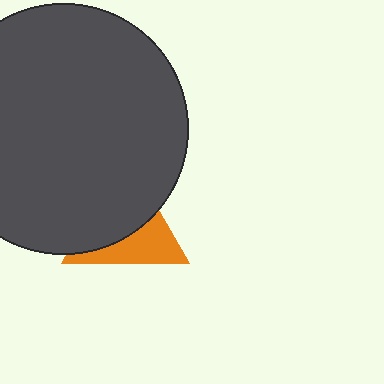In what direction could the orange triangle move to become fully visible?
The orange triangle could move down. That would shift it out from behind the dark gray circle entirely.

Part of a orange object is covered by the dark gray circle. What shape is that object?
It is a triangle.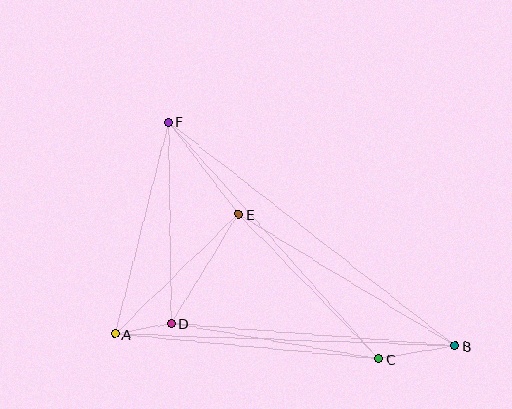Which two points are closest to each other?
Points A and D are closest to each other.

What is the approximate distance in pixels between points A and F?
The distance between A and F is approximately 219 pixels.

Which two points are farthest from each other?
Points B and F are farthest from each other.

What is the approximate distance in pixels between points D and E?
The distance between D and E is approximately 129 pixels.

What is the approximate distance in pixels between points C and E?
The distance between C and E is approximately 202 pixels.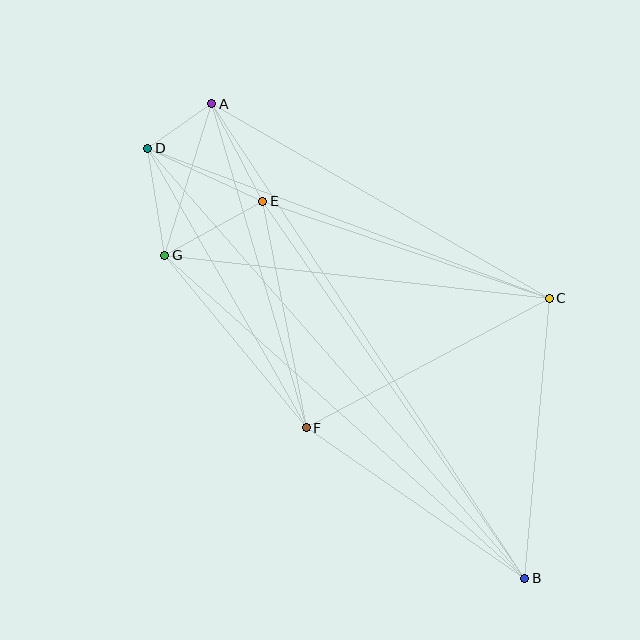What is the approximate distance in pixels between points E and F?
The distance between E and F is approximately 230 pixels.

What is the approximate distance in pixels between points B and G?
The distance between B and G is approximately 483 pixels.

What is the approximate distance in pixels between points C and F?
The distance between C and F is approximately 275 pixels.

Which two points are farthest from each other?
Points B and D are farthest from each other.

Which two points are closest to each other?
Points A and D are closest to each other.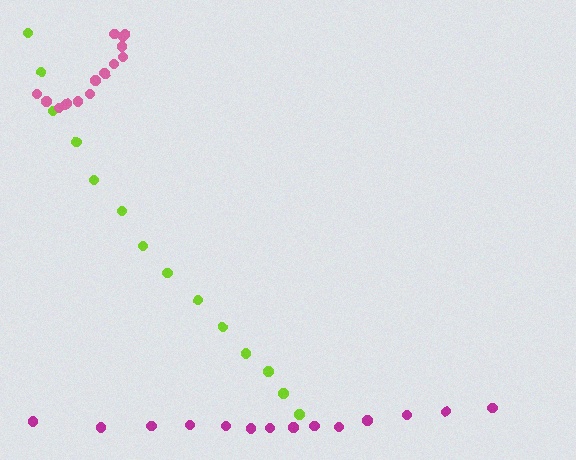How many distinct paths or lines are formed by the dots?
There are 3 distinct paths.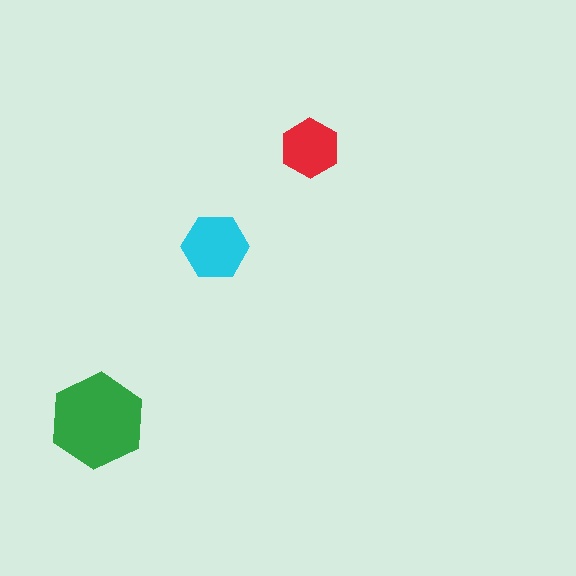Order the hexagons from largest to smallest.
the green one, the cyan one, the red one.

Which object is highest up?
The red hexagon is topmost.